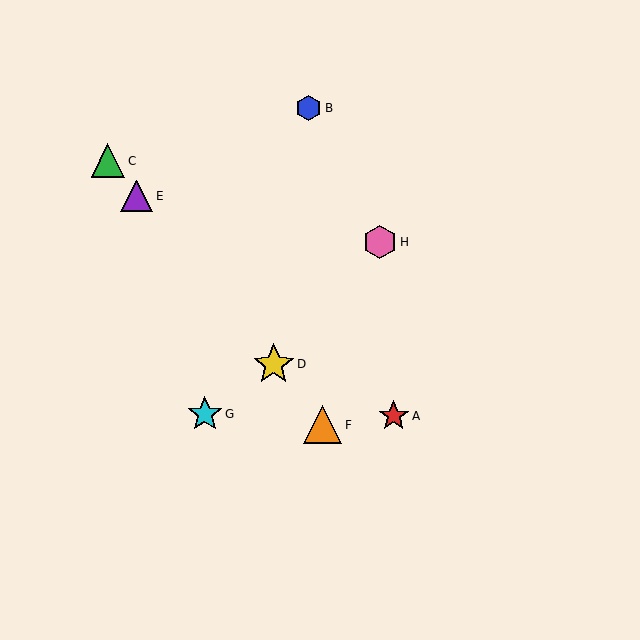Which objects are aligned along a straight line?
Objects C, D, E, F are aligned along a straight line.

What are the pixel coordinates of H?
Object H is at (380, 242).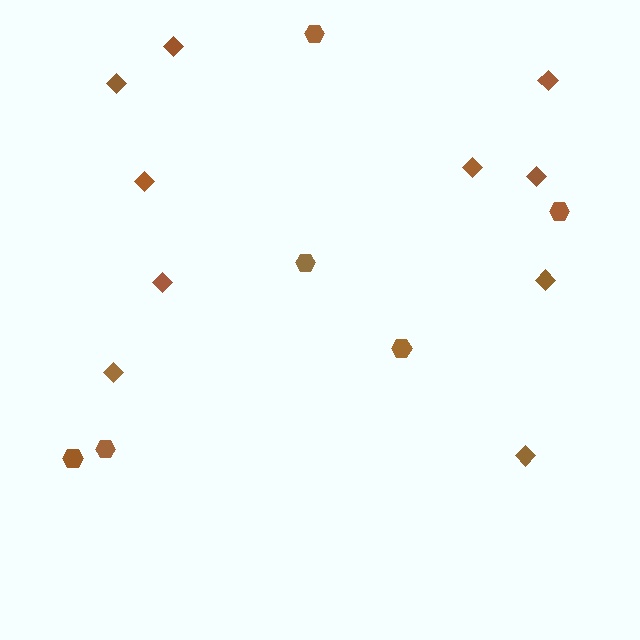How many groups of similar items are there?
There are 2 groups: one group of diamonds (10) and one group of hexagons (6).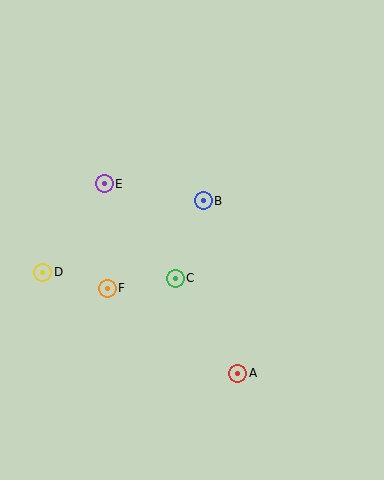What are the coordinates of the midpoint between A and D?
The midpoint between A and D is at (140, 323).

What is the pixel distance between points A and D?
The distance between A and D is 220 pixels.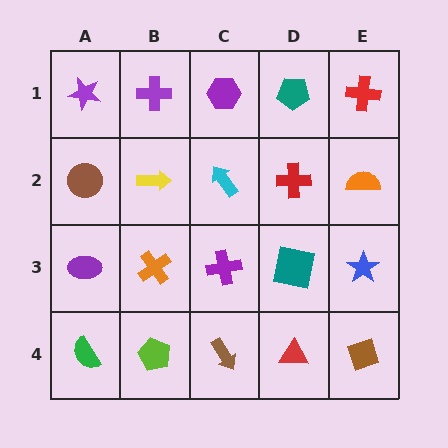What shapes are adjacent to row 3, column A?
A brown circle (row 2, column A), a green semicircle (row 4, column A), an orange cross (row 3, column B).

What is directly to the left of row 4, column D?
A brown arrow.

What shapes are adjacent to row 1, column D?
A red cross (row 2, column D), a purple hexagon (row 1, column C), a red cross (row 1, column E).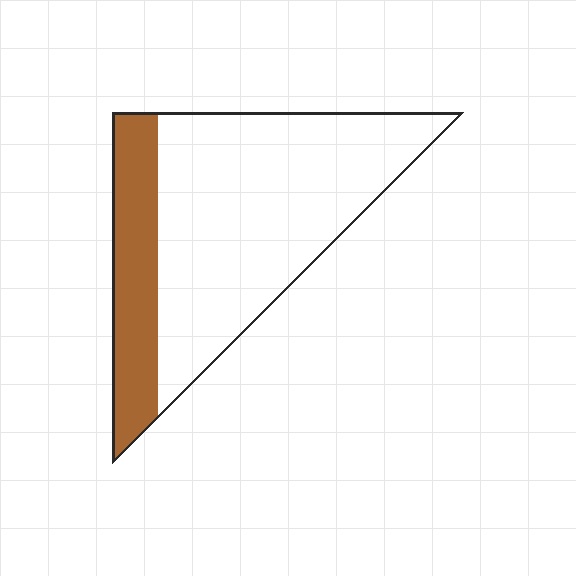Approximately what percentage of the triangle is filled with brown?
Approximately 25%.